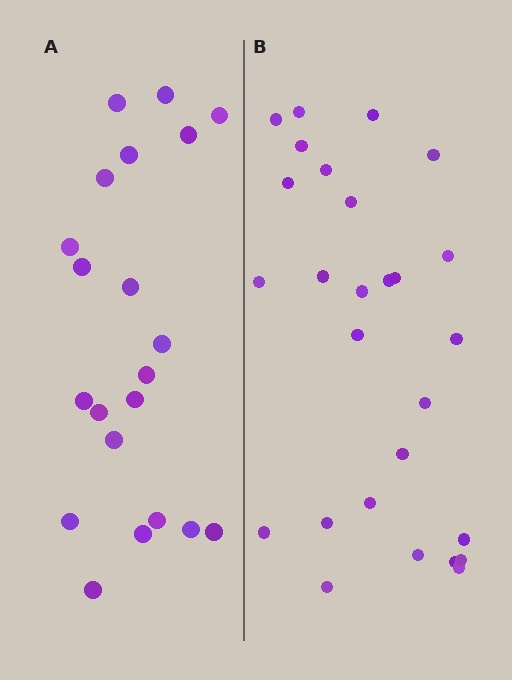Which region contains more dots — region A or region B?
Region B (the right region) has more dots.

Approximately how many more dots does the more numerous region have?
Region B has about 6 more dots than region A.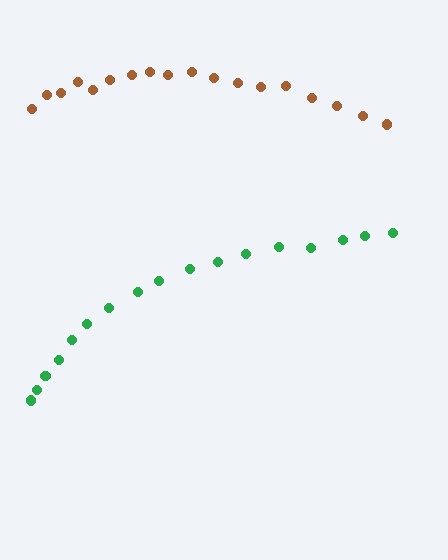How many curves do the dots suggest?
There are 2 distinct paths.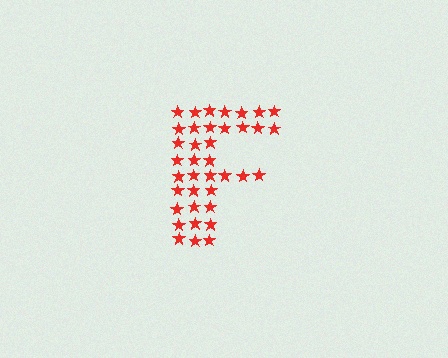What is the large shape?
The large shape is the letter F.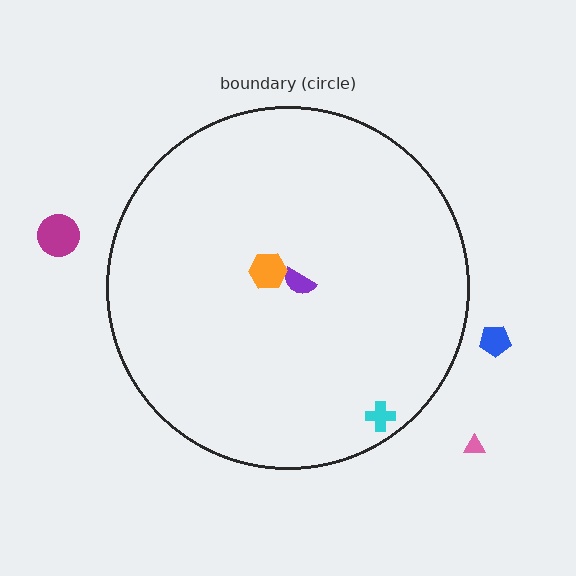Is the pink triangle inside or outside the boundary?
Outside.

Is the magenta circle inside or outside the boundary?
Outside.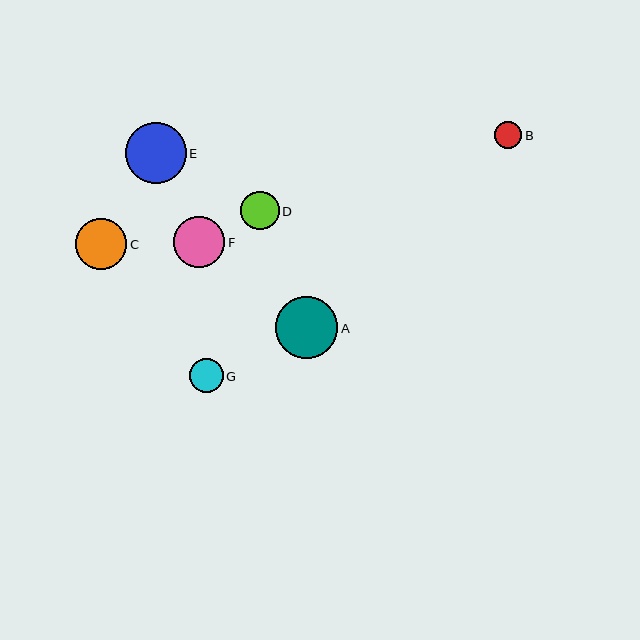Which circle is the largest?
Circle A is the largest with a size of approximately 62 pixels.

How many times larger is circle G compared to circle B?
Circle G is approximately 1.2 times the size of circle B.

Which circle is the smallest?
Circle B is the smallest with a size of approximately 27 pixels.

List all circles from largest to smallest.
From largest to smallest: A, E, F, C, D, G, B.